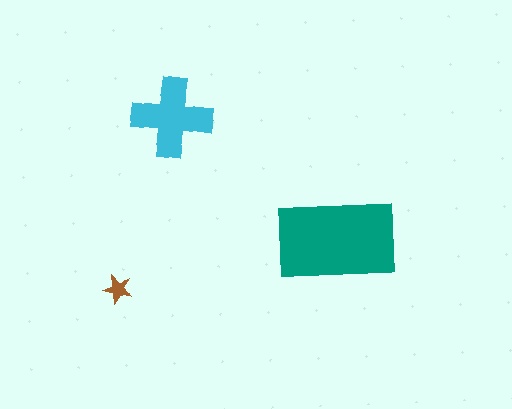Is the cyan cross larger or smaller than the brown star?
Larger.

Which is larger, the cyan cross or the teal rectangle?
The teal rectangle.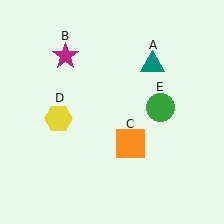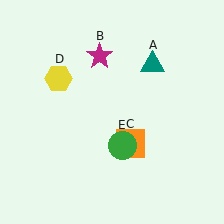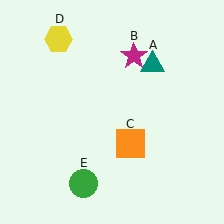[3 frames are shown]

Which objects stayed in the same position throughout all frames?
Teal triangle (object A) and orange square (object C) remained stationary.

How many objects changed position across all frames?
3 objects changed position: magenta star (object B), yellow hexagon (object D), green circle (object E).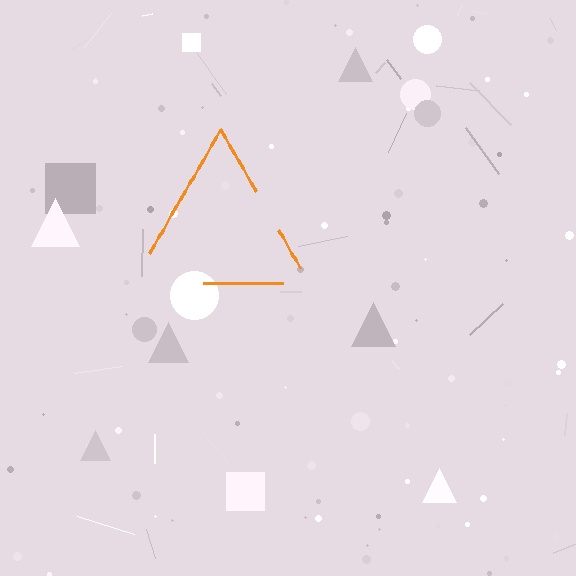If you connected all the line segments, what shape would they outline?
They would outline a triangle.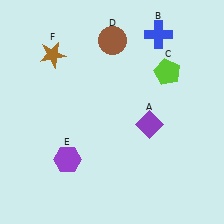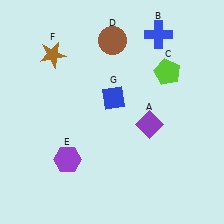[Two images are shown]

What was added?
A blue diamond (G) was added in Image 2.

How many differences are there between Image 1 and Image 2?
There is 1 difference between the two images.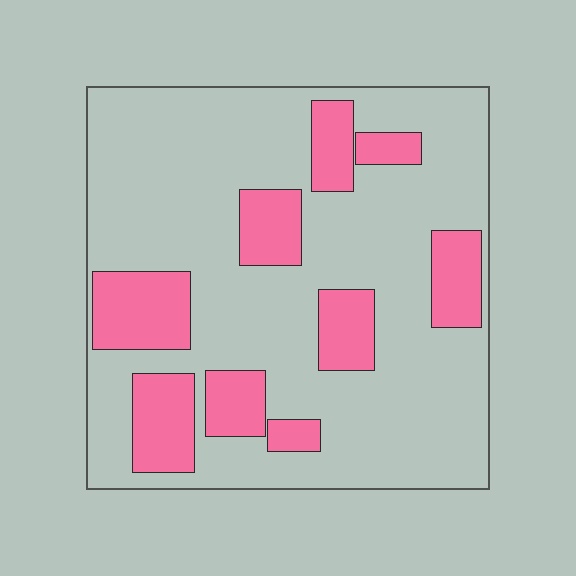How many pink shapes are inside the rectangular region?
9.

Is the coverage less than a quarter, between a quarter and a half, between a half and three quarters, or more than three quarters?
Less than a quarter.